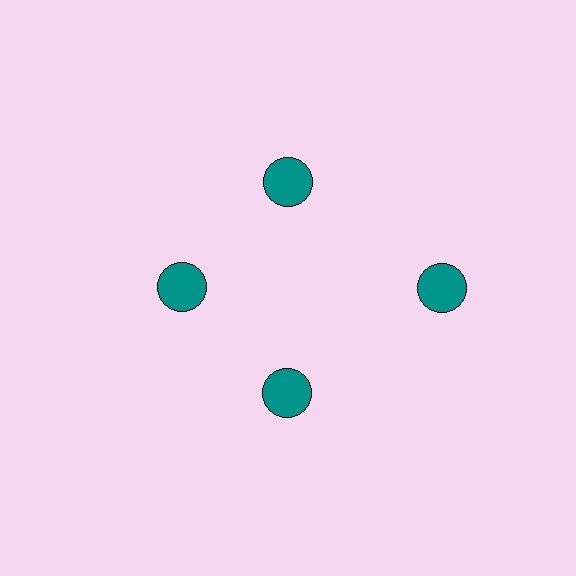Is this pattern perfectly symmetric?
No. The 4 teal circles are arranged in a ring, but one element near the 3 o'clock position is pushed outward from the center, breaking the 4-fold rotational symmetry.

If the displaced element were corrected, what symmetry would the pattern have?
It would have 4-fold rotational symmetry — the pattern would map onto itself every 90 degrees.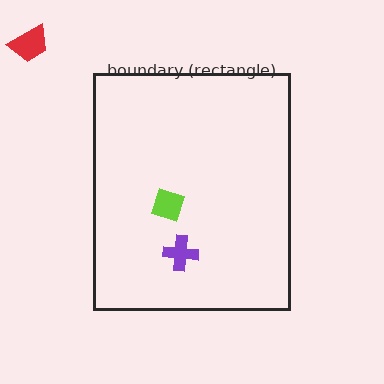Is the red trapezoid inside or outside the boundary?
Outside.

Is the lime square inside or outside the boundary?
Inside.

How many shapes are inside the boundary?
2 inside, 1 outside.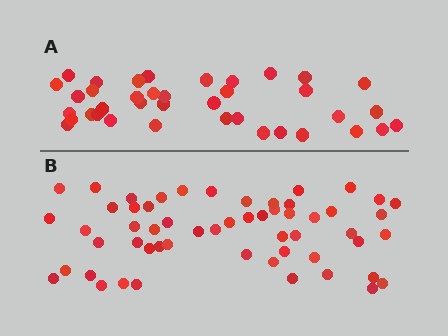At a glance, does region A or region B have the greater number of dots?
Region B (the bottom region) has more dots.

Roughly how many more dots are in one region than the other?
Region B has approximately 20 more dots than region A.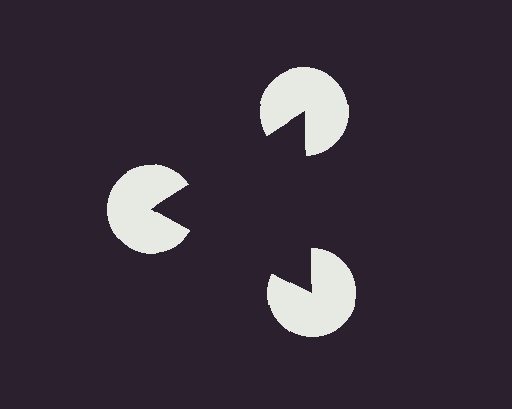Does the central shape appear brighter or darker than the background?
It typically appears slightly darker than the background, even though no actual brightness change is drawn.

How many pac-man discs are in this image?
There are 3 — one at each vertex of the illusory triangle.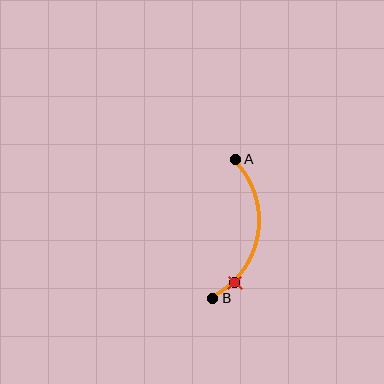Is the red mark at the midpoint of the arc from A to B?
No. The red mark lies on the arc but is closer to endpoint B. The arc midpoint would be at the point on the curve equidistant along the arc from both A and B.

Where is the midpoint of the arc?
The arc midpoint is the point on the curve farthest from the straight line joining A and B. It sits to the right of that line.